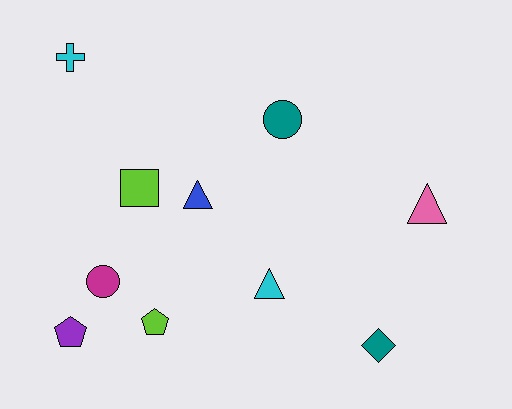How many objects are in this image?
There are 10 objects.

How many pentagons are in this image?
There are 2 pentagons.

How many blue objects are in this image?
There is 1 blue object.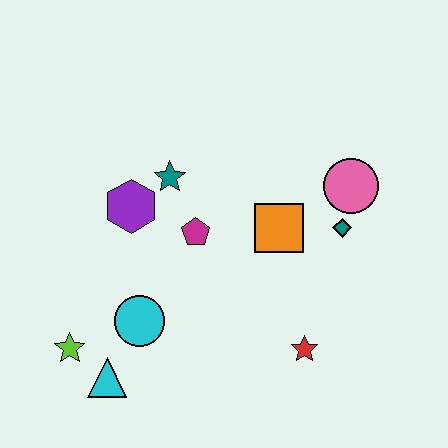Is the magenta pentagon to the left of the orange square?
Yes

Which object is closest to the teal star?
The purple hexagon is closest to the teal star.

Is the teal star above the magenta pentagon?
Yes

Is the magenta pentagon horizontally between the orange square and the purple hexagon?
Yes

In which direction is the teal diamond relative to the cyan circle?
The teal diamond is to the right of the cyan circle.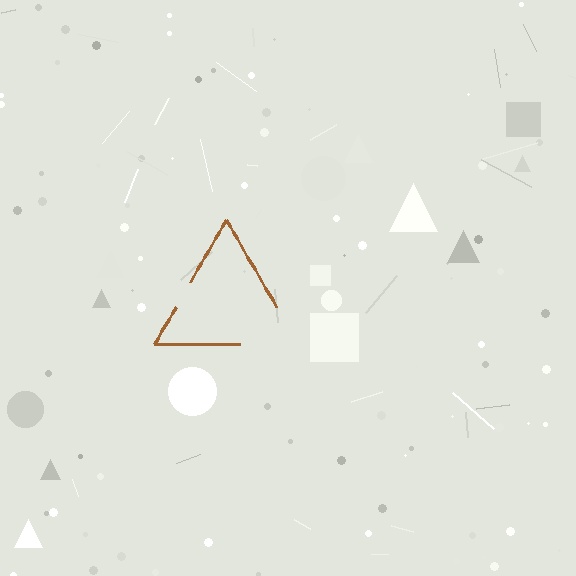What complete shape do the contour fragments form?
The contour fragments form a triangle.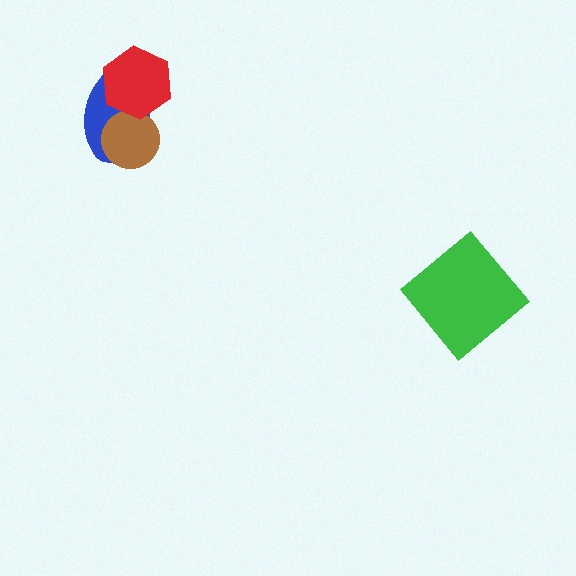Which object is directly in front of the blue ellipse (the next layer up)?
The brown circle is directly in front of the blue ellipse.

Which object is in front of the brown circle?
The red hexagon is in front of the brown circle.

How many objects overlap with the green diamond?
0 objects overlap with the green diamond.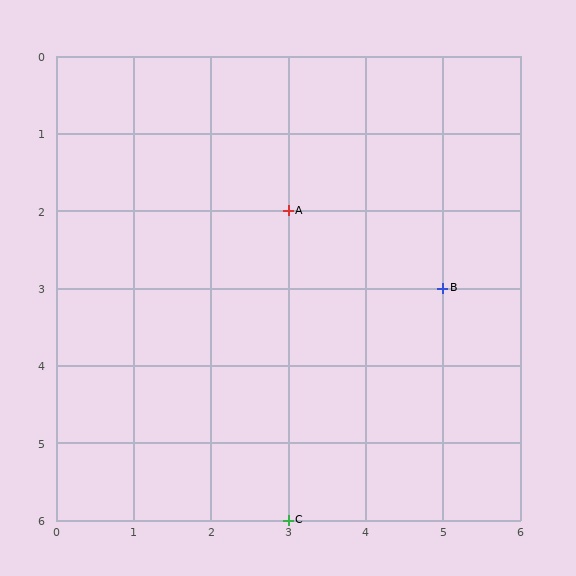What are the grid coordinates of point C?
Point C is at grid coordinates (3, 6).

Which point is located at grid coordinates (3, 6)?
Point C is at (3, 6).